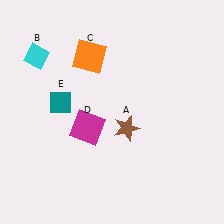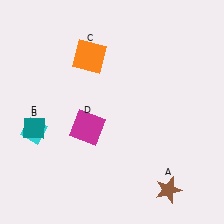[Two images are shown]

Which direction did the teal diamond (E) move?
The teal diamond (E) moved left.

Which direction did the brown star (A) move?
The brown star (A) moved down.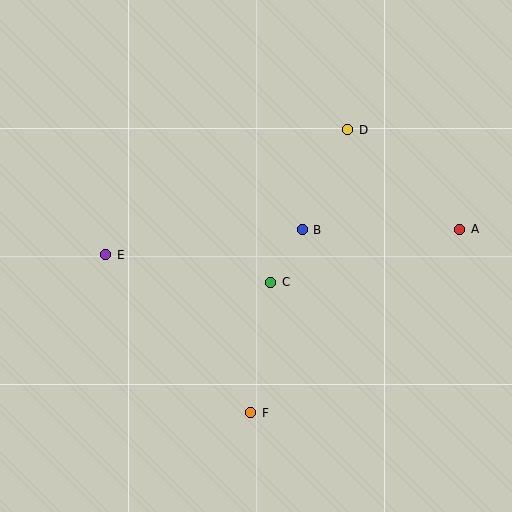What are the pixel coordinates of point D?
Point D is at (348, 130).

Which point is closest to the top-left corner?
Point E is closest to the top-left corner.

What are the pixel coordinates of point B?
Point B is at (302, 230).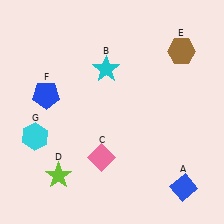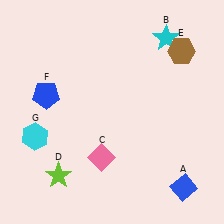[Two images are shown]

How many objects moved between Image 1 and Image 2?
1 object moved between the two images.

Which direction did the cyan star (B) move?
The cyan star (B) moved right.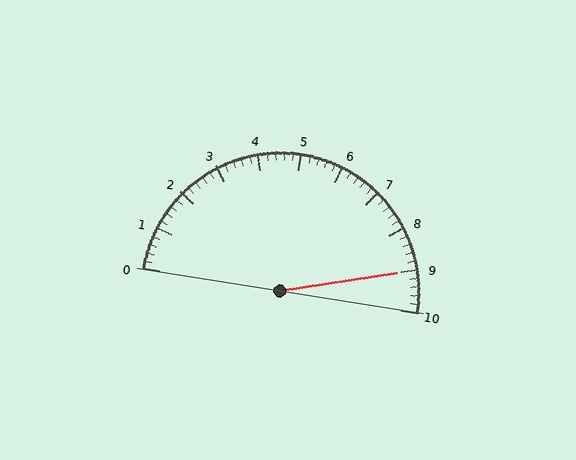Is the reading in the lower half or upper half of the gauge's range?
The reading is in the upper half of the range (0 to 10).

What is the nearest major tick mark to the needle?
The nearest major tick mark is 9.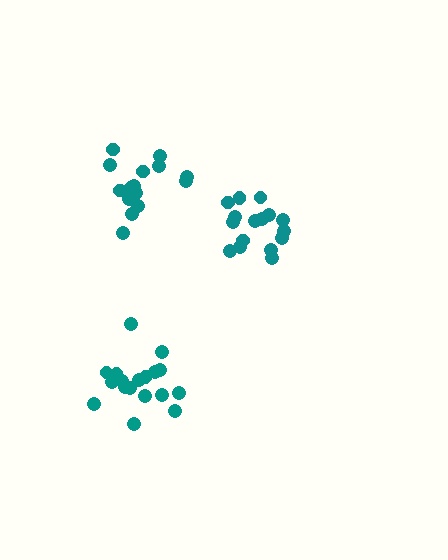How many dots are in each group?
Group 1: 18 dots, Group 2: 16 dots, Group 3: 16 dots (50 total).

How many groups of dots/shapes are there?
There are 3 groups.